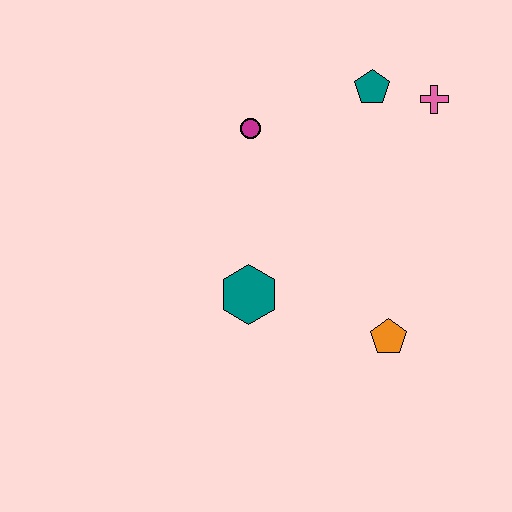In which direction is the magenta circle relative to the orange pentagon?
The magenta circle is above the orange pentagon.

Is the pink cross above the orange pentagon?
Yes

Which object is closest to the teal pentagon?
The pink cross is closest to the teal pentagon.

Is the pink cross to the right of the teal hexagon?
Yes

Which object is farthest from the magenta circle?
The orange pentagon is farthest from the magenta circle.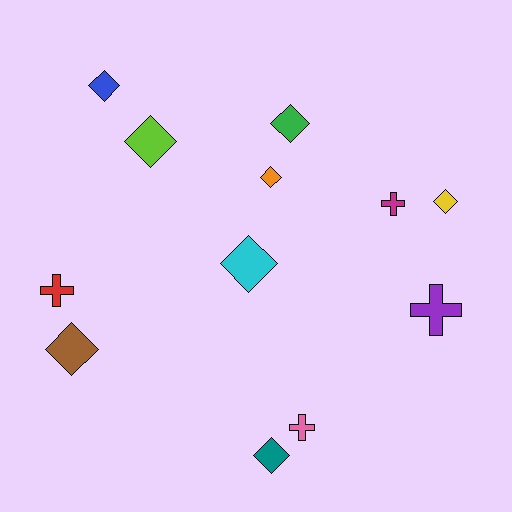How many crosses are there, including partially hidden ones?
There are 4 crosses.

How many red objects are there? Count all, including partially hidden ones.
There is 1 red object.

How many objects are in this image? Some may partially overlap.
There are 12 objects.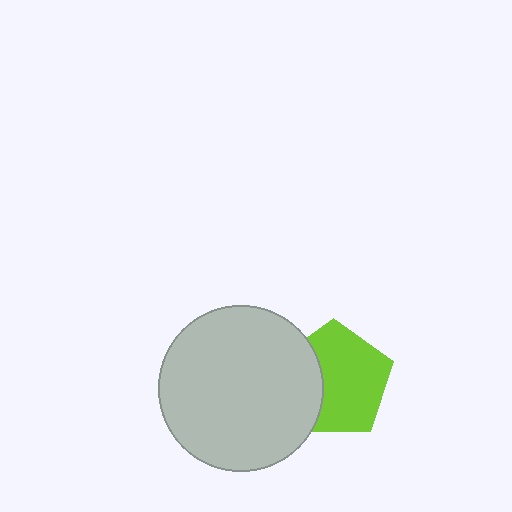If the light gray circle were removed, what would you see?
You would see the complete lime pentagon.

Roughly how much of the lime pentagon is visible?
Most of it is visible (roughly 67%).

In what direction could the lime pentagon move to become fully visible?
The lime pentagon could move right. That would shift it out from behind the light gray circle entirely.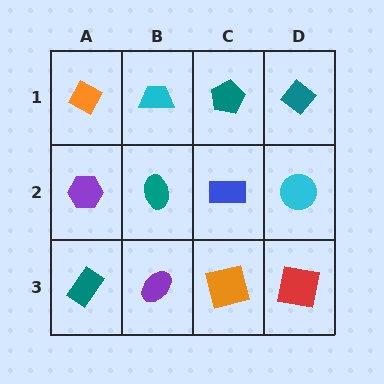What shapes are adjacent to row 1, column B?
A teal ellipse (row 2, column B), an orange diamond (row 1, column A), a teal pentagon (row 1, column C).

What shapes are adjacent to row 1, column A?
A purple hexagon (row 2, column A), a cyan trapezoid (row 1, column B).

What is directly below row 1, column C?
A blue rectangle.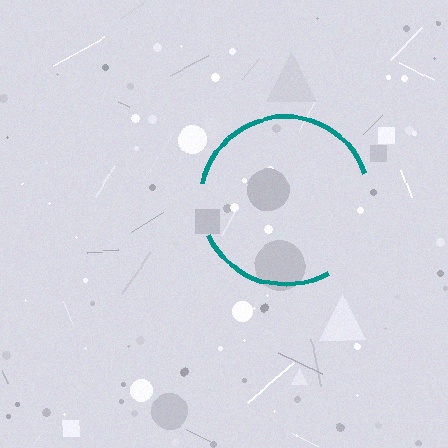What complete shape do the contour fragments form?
The contour fragments form a circle.